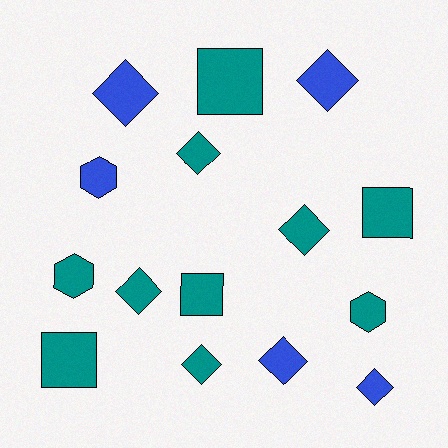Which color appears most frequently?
Teal, with 10 objects.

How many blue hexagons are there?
There is 1 blue hexagon.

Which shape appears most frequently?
Diamond, with 8 objects.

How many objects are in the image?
There are 15 objects.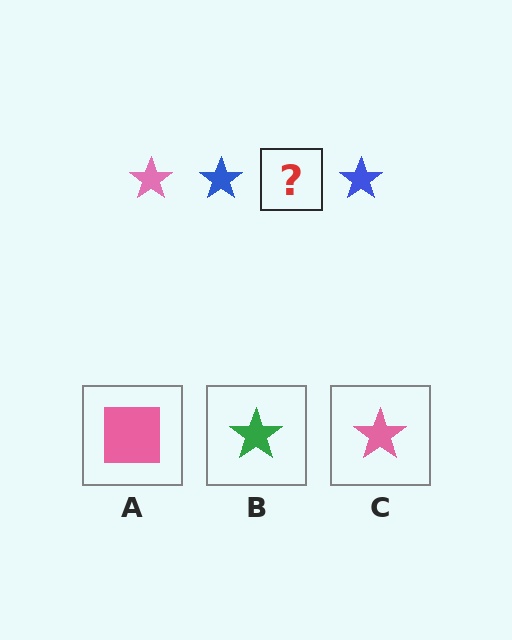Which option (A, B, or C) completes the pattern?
C.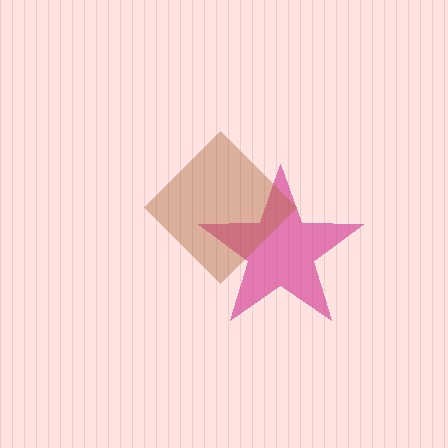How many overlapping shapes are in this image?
There are 2 overlapping shapes in the image.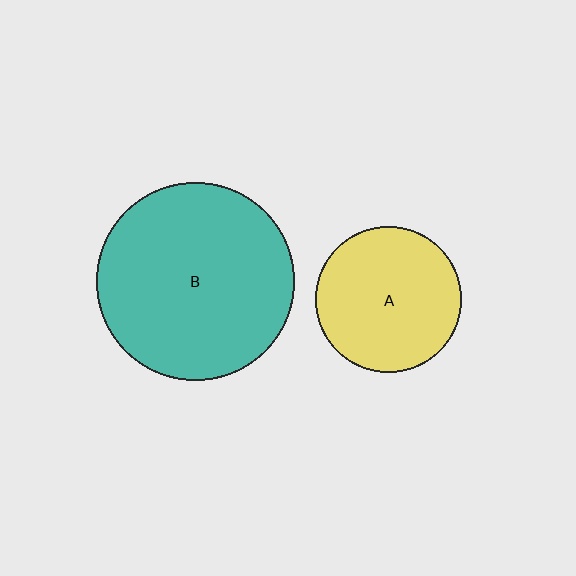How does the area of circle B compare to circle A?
Approximately 1.8 times.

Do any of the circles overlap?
No, none of the circles overlap.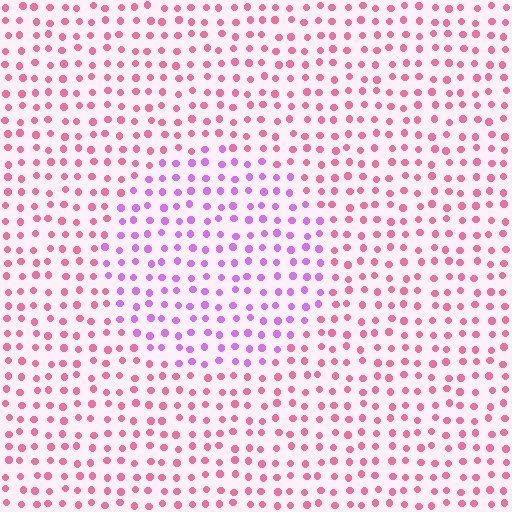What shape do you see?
I see a circle.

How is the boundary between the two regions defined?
The boundary is defined purely by a slight shift in hue (about 48 degrees). Spacing, size, and orientation are identical on both sides.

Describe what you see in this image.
The image is filled with small pink elements in a uniform arrangement. A circle-shaped region is visible where the elements are tinted to a slightly different hue, forming a subtle color boundary.